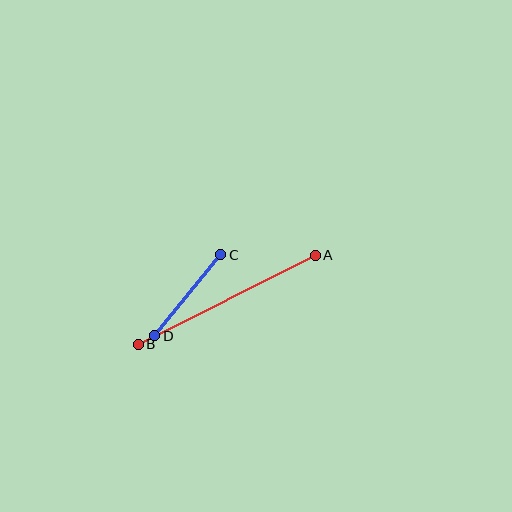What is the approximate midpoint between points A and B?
The midpoint is at approximately (227, 300) pixels.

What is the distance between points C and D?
The distance is approximately 104 pixels.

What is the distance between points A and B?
The distance is approximately 198 pixels.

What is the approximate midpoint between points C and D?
The midpoint is at approximately (188, 295) pixels.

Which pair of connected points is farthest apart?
Points A and B are farthest apart.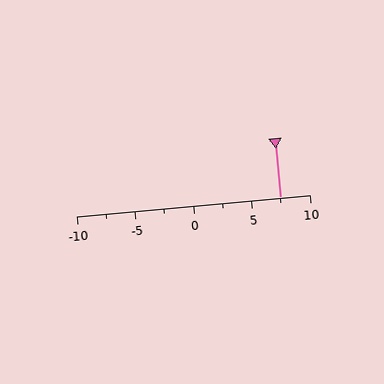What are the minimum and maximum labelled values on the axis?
The axis runs from -10 to 10.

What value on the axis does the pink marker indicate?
The marker indicates approximately 7.5.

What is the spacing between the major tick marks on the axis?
The major ticks are spaced 5 apart.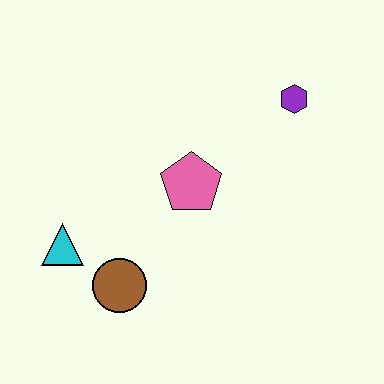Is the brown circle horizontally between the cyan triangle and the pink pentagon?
Yes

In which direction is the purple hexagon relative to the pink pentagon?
The purple hexagon is to the right of the pink pentagon.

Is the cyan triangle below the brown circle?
No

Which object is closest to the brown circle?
The cyan triangle is closest to the brown circle.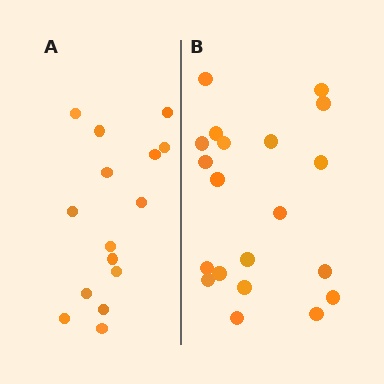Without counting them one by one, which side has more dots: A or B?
Region B (the right region) has more dots.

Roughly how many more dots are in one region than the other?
Region B has about 5 more dots than region A.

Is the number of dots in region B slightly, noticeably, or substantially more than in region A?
Region B has noticeably more, but not dramatically so. The ratio is roughly 1.3 to 1.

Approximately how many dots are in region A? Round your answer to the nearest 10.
About 20 dots. (The exact count is 15, which rounds to 20.)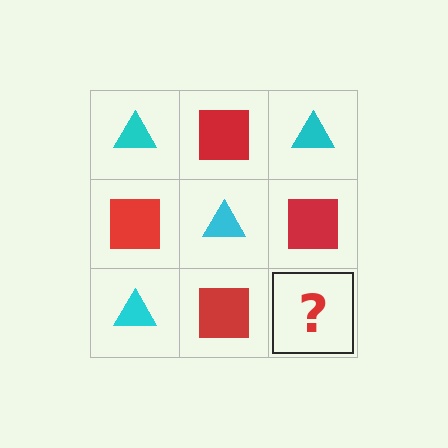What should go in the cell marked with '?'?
The missing cell should contain a cyan triangle.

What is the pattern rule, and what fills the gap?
The rule is that it alternates cyan triangle and red square in a checkerboard pattern. The gap should be filled with a cyan triangle.